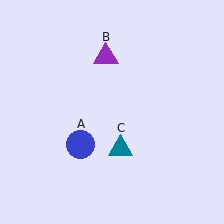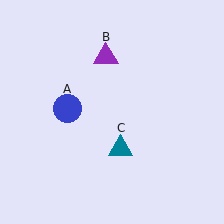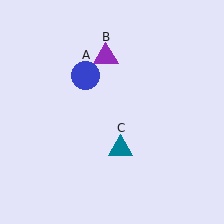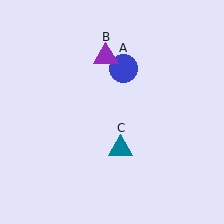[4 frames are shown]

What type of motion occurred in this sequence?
The blue circle (object A) rotated clockwise around the center of the scene.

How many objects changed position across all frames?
1 object changed position: blue circle (object A).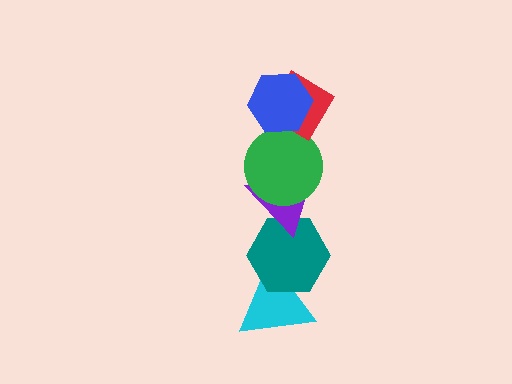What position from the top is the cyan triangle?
The cyan triangle is 6th from the top.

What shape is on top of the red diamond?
The blue hexagon is on top of the red diamond.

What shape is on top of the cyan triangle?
The teal hexagon is on top of the cyan triangle.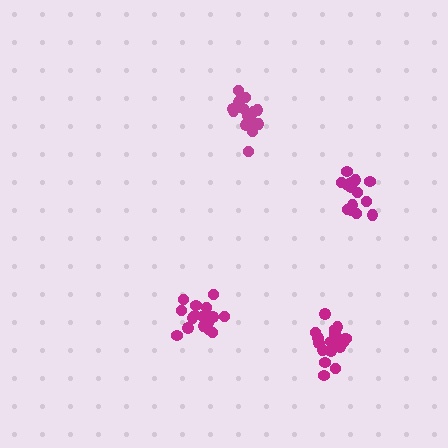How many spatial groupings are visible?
There are 4 spatial groupings.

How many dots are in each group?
Group 1: 20 dots, Group 2: 17 dots, Group 3: 17 dots, Group 4: 14 dots (68 total).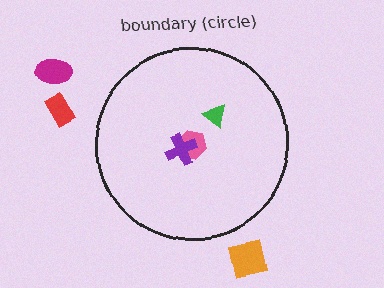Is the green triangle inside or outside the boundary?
Inside.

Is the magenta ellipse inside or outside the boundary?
Outside.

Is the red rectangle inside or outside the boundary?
Outside.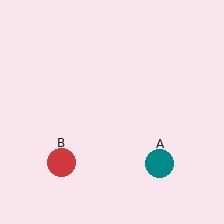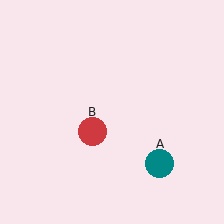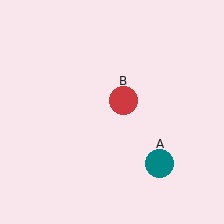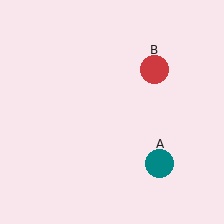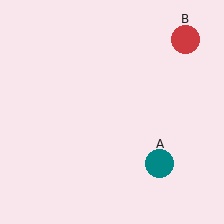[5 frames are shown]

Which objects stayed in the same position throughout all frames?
Teal circle (object A) remained stationary.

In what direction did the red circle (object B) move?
The red circle (object B) moved up and to the right.